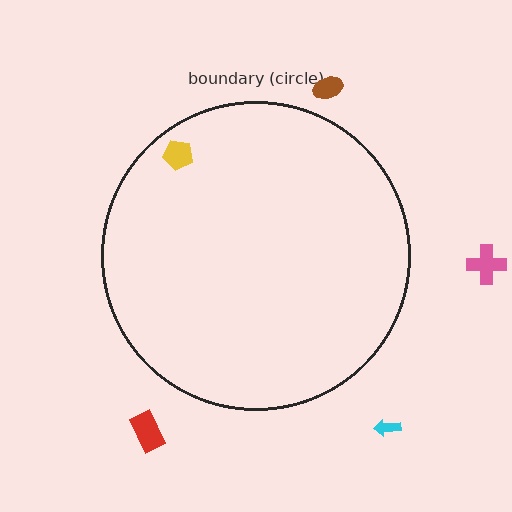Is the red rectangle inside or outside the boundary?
Outside.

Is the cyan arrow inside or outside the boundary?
Outside.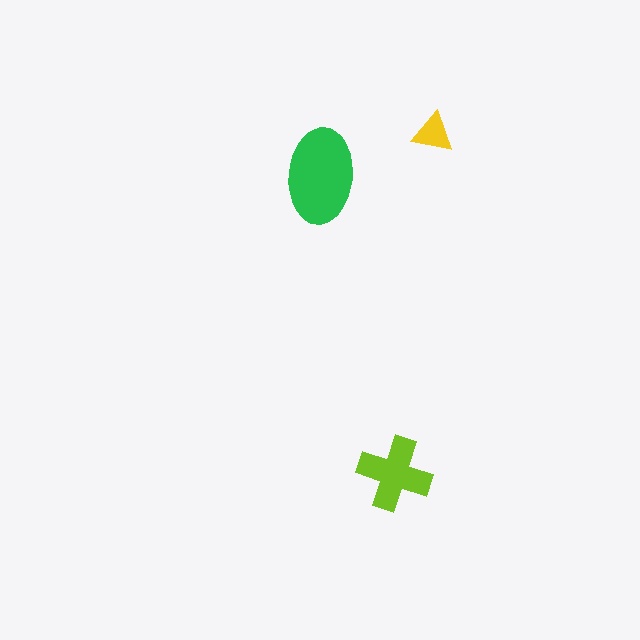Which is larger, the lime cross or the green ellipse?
The green ellipse.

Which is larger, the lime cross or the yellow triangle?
The lime cross.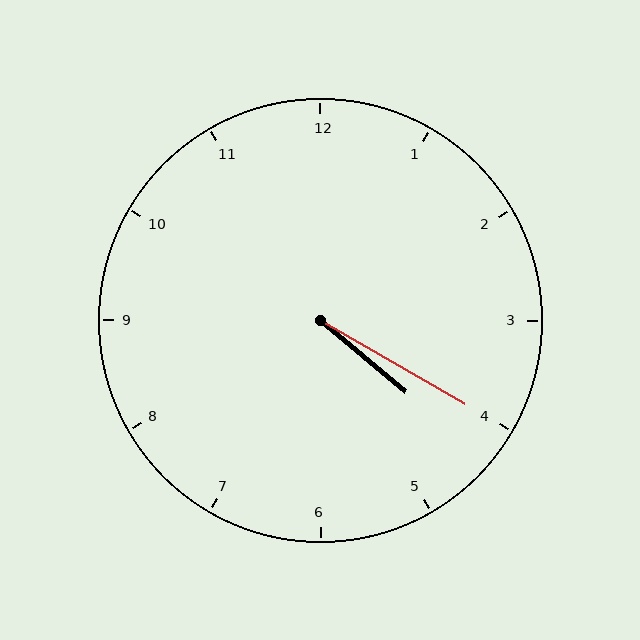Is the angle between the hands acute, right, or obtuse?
It is acute.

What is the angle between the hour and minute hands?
Approximately 10 degrees.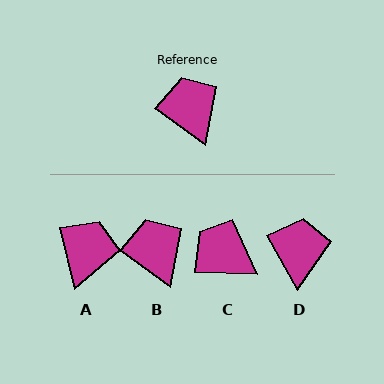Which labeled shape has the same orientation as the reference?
B.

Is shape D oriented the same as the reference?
No, it is off by about 24 degrees.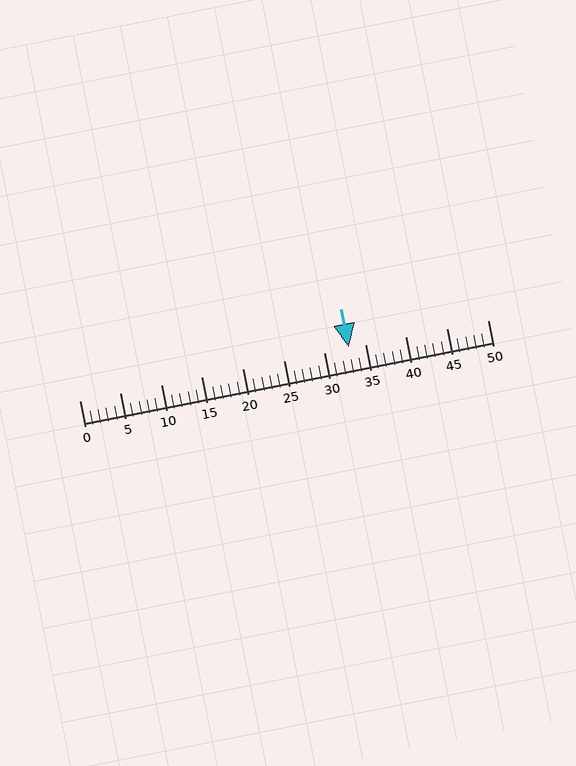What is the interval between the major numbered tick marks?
The major tick marks are spaced 5 units apart.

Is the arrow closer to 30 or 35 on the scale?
The arrow is closer to 35.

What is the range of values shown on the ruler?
The ruler shows values from 0 to 50.